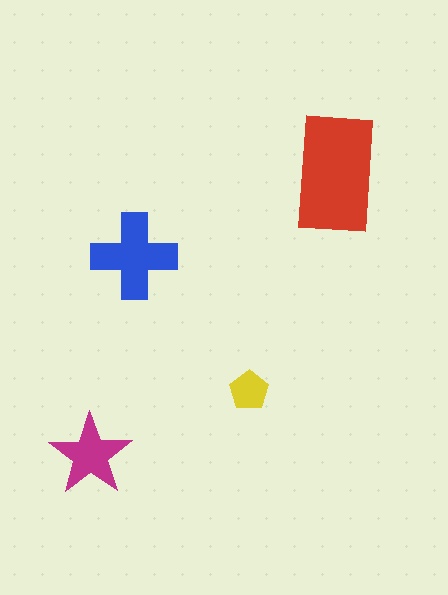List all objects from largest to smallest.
The red rectangle, the blue cross, the magenta star, the yellow pentagon.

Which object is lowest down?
The magenta star is bottommost.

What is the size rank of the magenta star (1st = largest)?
3rd.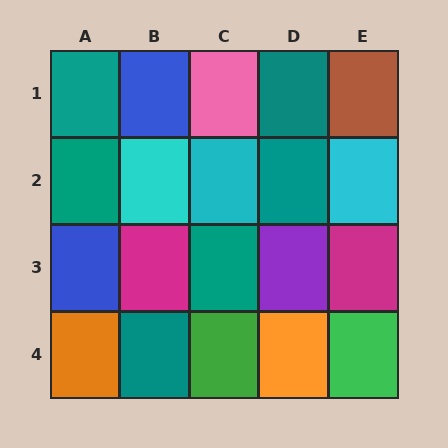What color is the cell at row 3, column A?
Blue.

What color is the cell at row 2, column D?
Teal.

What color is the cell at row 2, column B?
Cyan.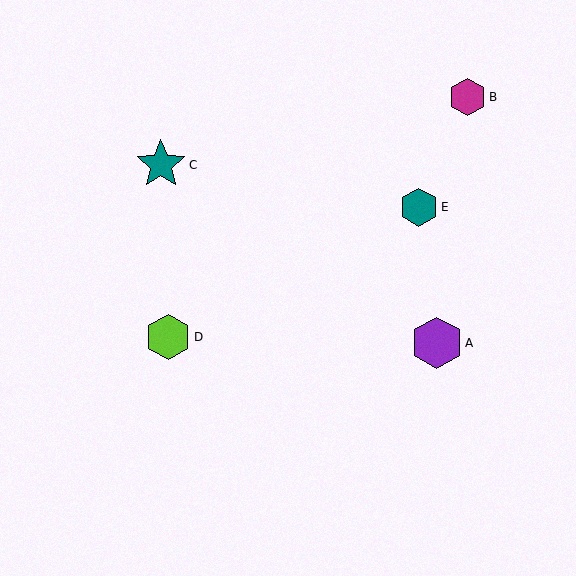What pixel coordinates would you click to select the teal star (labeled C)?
Click at (161, 165) to select the teal star C.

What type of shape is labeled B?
Shape B is a magenta hexagon.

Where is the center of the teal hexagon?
The center of the teal hexagon is at (419, 207).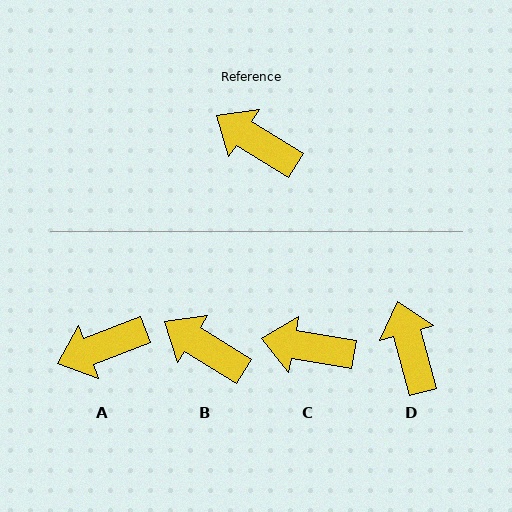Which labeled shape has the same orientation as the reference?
B.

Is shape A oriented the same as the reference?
No, it is off by about 54 degrees.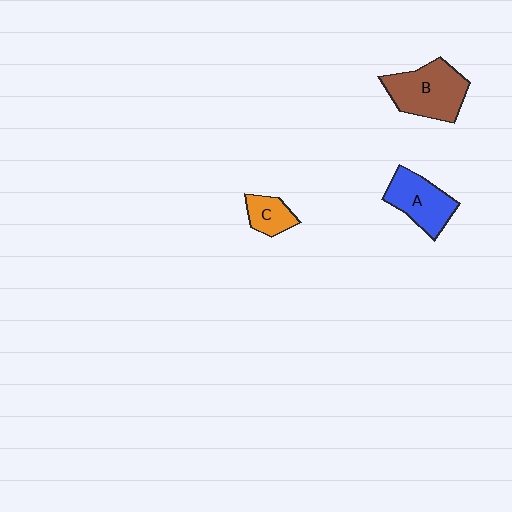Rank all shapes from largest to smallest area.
From largest to smallest: B (brown), A (blue), C (orange).